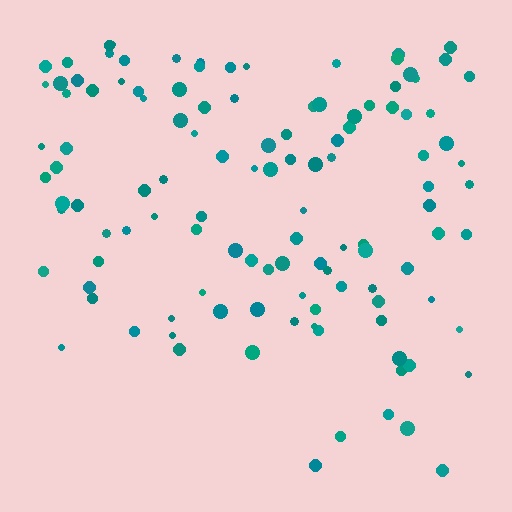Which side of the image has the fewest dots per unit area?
The bottom.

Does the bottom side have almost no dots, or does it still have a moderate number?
Still a moderate number, just noticeably fewer than the top.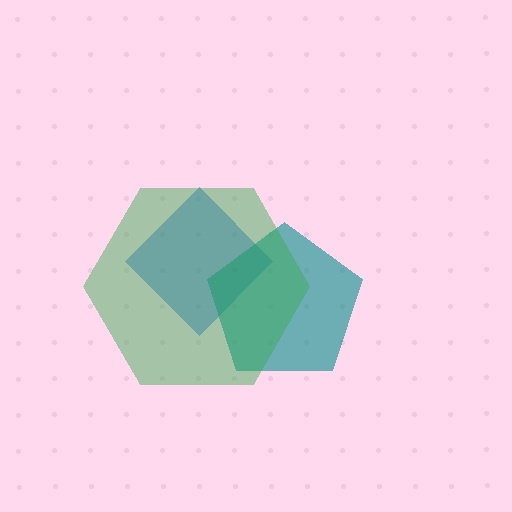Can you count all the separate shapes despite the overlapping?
Yes, there are 3 separate shapes.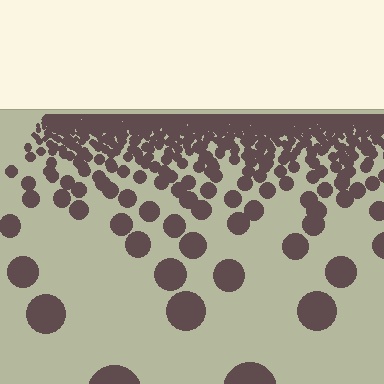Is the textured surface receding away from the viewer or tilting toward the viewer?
The surface is receding away from the viewer. Texture elements get smaller and denser toward the top.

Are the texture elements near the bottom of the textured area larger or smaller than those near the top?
Larger. Near the bottom, elements are closer to the viewer and appear at a bigger on-screen size.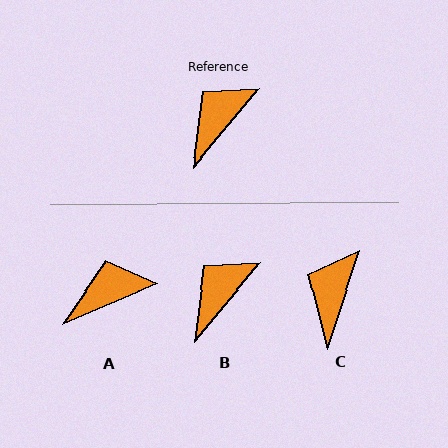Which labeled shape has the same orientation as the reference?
B.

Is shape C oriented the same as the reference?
No, it is off by about 22 degrees.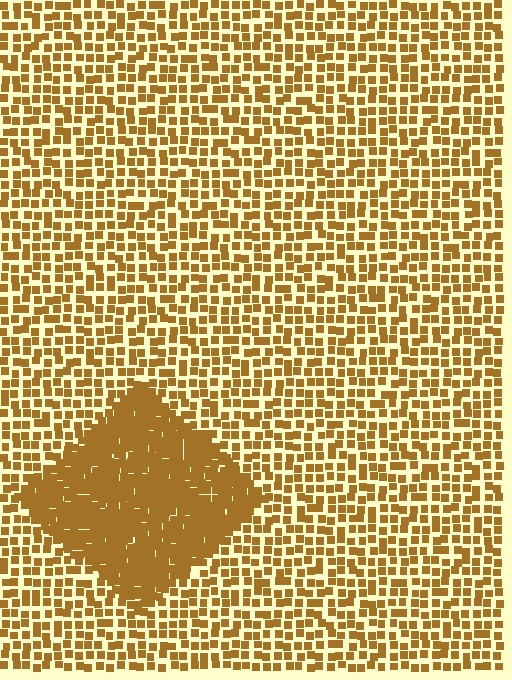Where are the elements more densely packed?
The elements are more densely packed inside the diamond boundary.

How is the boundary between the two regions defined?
The boundary is defined by a change in element density (approximately 2.2x ratio). All elements are the same color, size, and shape.